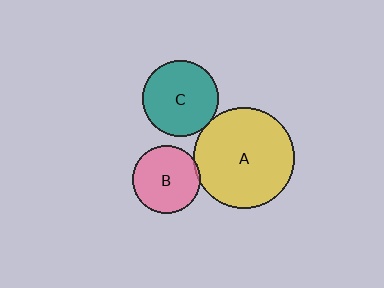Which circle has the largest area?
Circle A (yellow).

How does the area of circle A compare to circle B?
Approximately 2.2 times.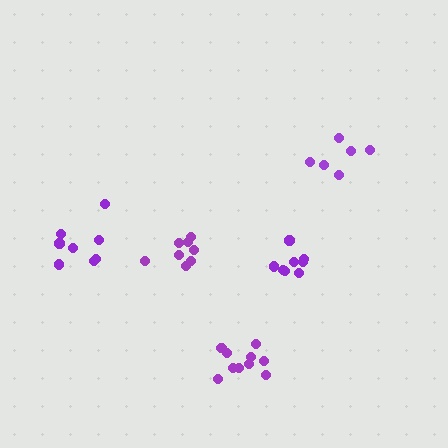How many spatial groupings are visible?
There are 5 spatial groupings.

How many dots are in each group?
Group 1: 8 dots, Group 2: 8 dots, Group 3: 10 dots, Group 4: 6 dots, Group 5: 8 dots (40 total).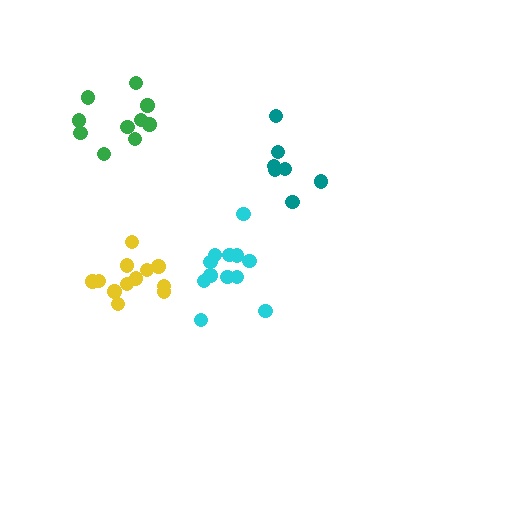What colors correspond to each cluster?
The clusters are colored: yellow, teal, cyan, green.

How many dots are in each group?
Group 1: 12 dots, Group 2: 7 dots, Group 3: 12 dots, Group 4: 11 dots (42 total).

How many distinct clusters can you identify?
There are 4 distinct clusters.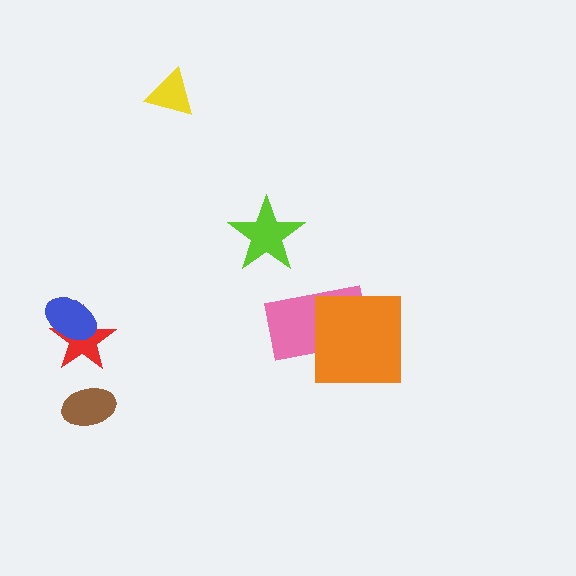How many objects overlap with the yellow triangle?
0 objects overlap with the yellow triangle.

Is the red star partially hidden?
Yes, it is partially covered by another shape.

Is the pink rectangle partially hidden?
Yes, it is partially covered by another shape.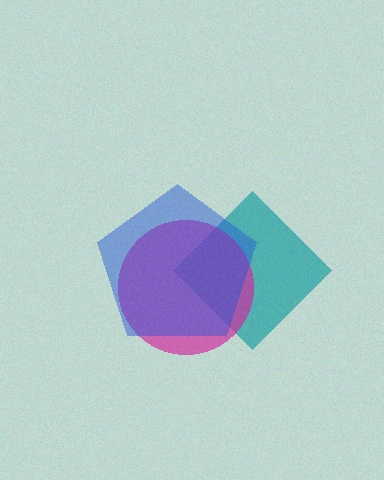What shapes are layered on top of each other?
The layered shapes are: a teal diamond, a magenta circle, a blue pentagon.